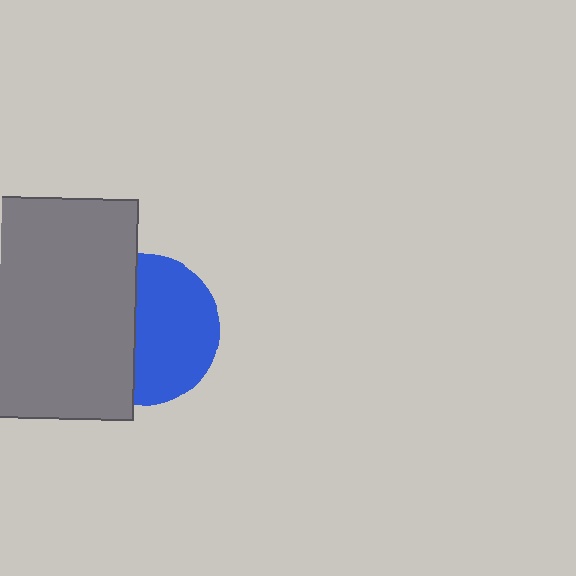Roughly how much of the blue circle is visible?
About half of it is visible (roughly 56%).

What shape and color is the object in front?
The object in front is a gray rectangle.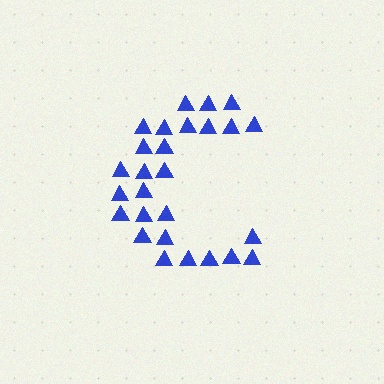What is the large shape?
The large shape is the letter C.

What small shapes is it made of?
It is made of small triangles.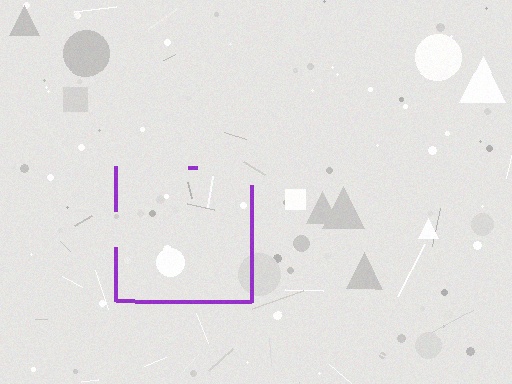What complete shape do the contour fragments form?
The contour fragments form a square.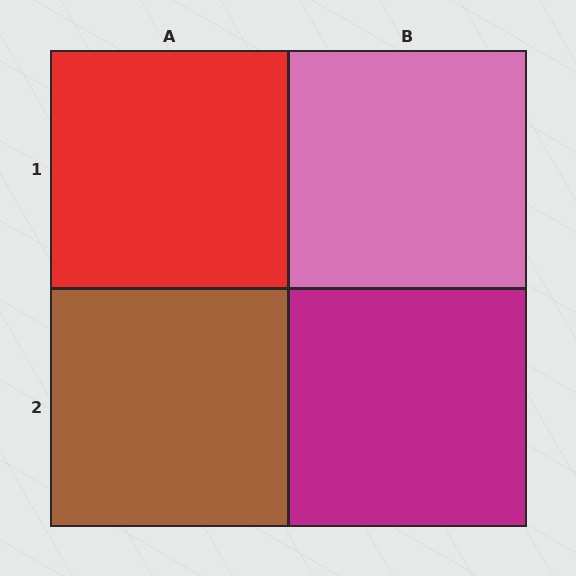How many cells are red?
1 cell is red.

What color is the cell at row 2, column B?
Magenta.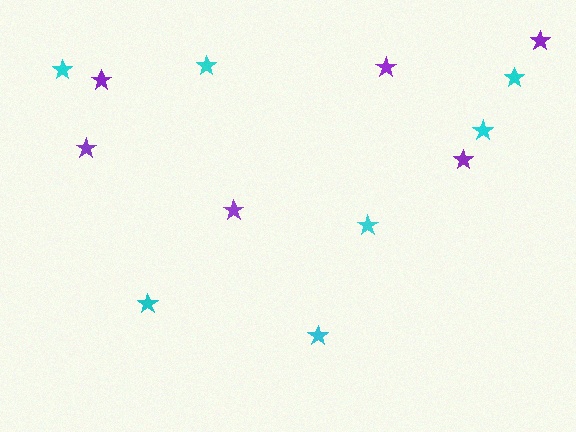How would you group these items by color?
There are 2 groups: one group of cyan stars (7) and one group of purple stars (6).